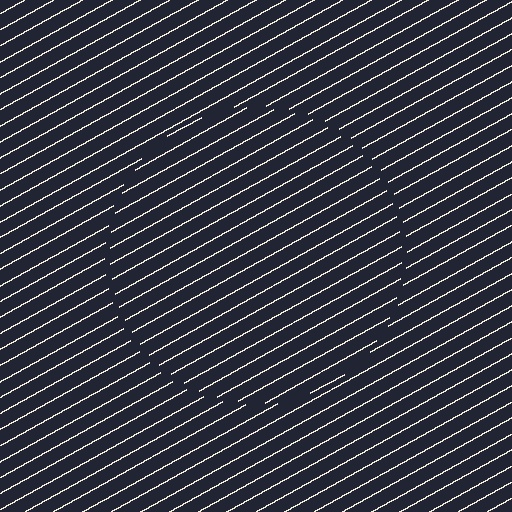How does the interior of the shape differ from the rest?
The interior of the shape contains the same grating, shifted by half a period — the contour is defined by the phase discontinuity where line-ends from the inner and outer gratings abut.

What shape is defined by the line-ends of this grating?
An illusory circle. The interior of the shape contains the same grating, shifted by half a period — the contour is defined by the phase discontinuity where line-ends from the inner and outer gratings abut.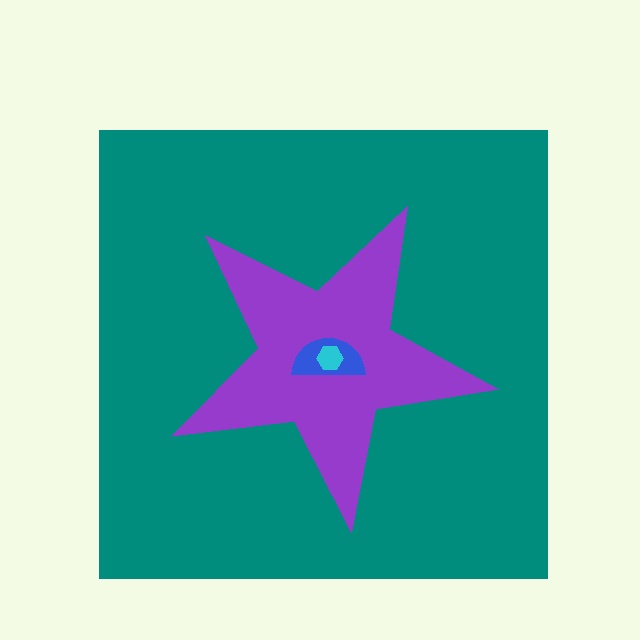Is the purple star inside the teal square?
Yes.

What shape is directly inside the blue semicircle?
The cyan hexagon.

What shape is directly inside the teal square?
The purple star.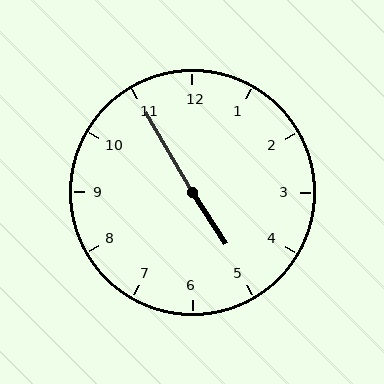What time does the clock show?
4:55.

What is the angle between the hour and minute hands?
Approximately 178 degrees.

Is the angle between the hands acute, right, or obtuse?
It is obtuse.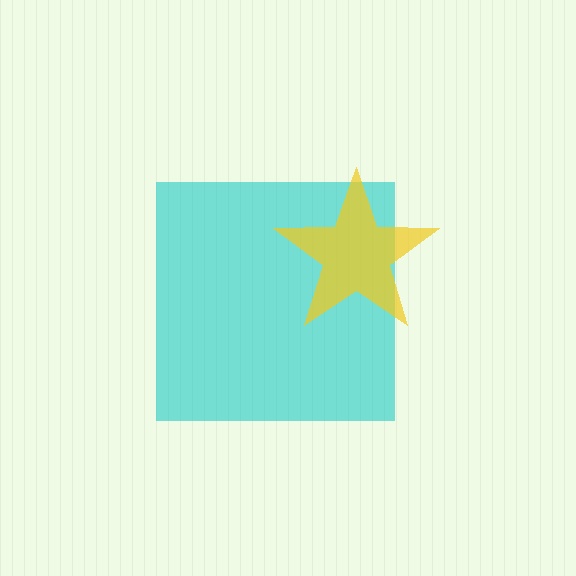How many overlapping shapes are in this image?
There are 2 overlapping shapes in the image.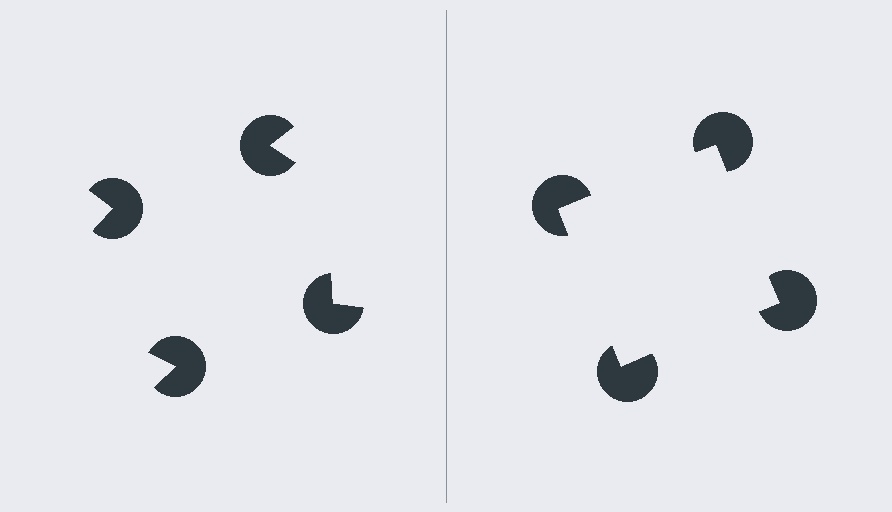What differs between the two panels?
The pac-man discs are positioned identically on both sides; only the wedge orientations differ. On the right they align to a square; on the left they are misaligned.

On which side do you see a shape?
An illusory square appears on the right side. On the left side the wedge cuts are rotated, so no coherent shape forms.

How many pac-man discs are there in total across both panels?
8 — 4 on each side.